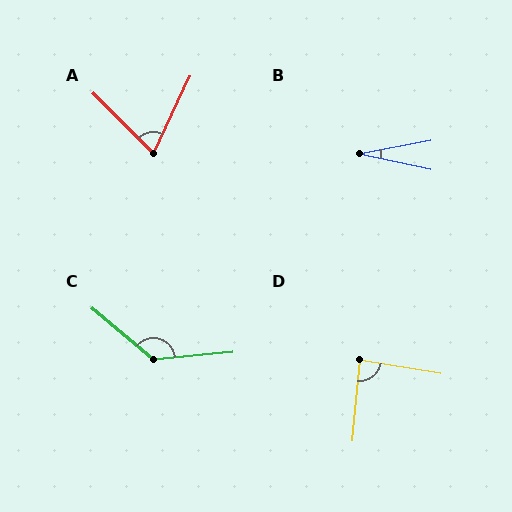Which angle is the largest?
C, at approximately 135 degrees.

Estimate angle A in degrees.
Approximately 70 degrees.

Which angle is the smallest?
B, at approximately 23 degrees.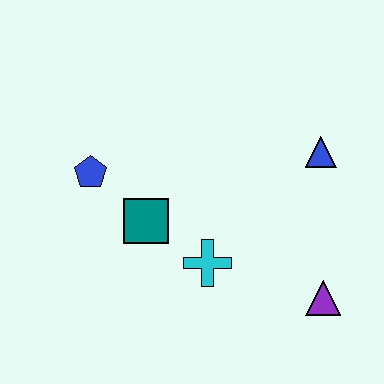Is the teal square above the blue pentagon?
No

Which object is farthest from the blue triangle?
The blue pentagon is farthest from the blue triangle.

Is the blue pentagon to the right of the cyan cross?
No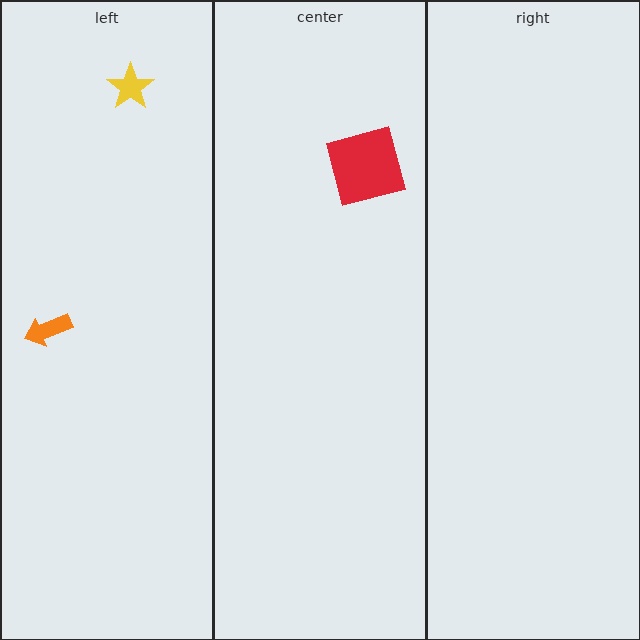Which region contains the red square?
The center region.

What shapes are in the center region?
The red square.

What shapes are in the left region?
The yellow star, the orange arrow.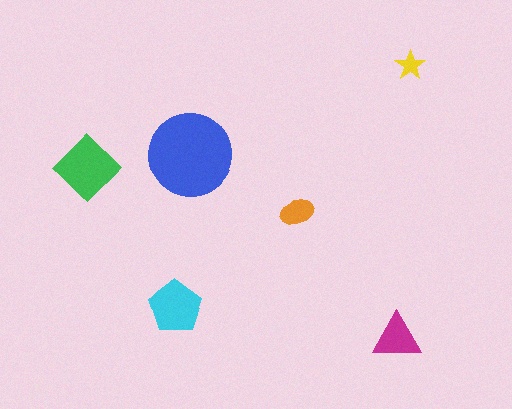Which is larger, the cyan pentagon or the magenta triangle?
The cyan pentagon.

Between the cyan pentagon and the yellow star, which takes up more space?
The cyan pentagon.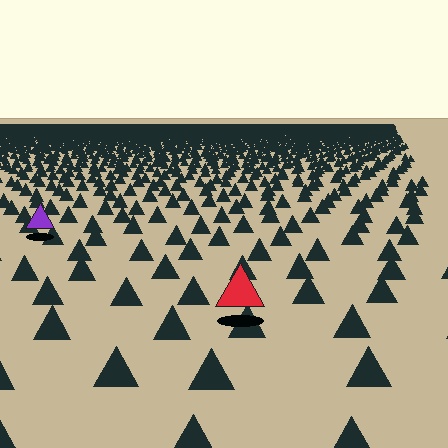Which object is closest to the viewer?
The red triangle is closest. The texture marks near it are larger and more spread out.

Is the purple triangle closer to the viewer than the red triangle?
No. The red triangle is closer — you can tell from the texture gradient: the ground texture is coarser near it.